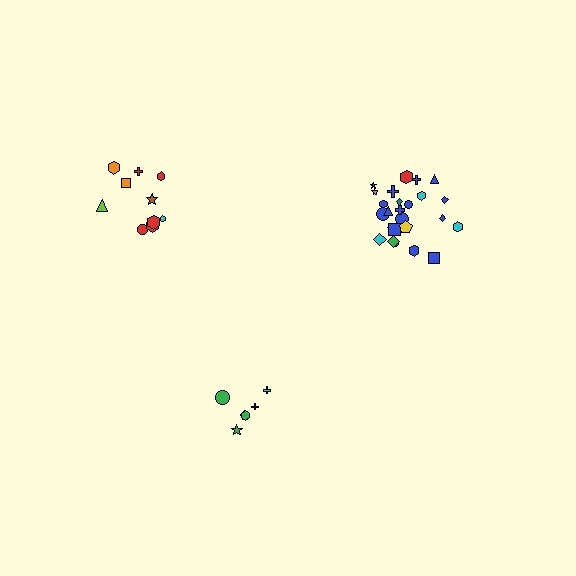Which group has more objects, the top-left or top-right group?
The top-right group.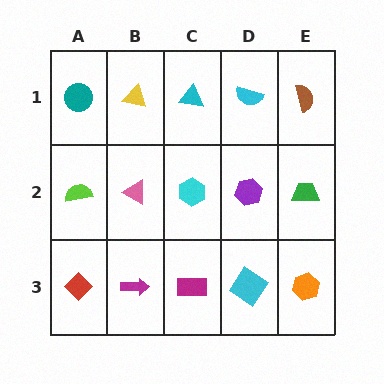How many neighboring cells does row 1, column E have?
2.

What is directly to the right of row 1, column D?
A brown semicircle.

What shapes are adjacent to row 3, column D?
A purple hexagon (row 2, column D), a magenta rectangle (row 3, column C), an orange hexagon (row 3, column E).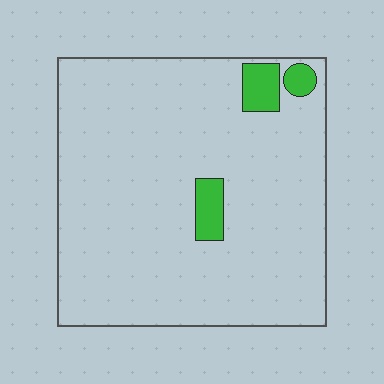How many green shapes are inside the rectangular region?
3.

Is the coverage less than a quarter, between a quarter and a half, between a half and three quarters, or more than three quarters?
Less than a quarter.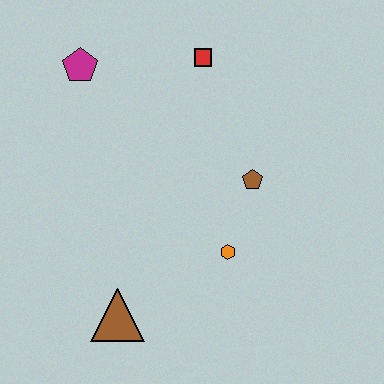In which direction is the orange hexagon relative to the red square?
The orange hexagon is below the red square.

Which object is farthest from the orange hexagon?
The magenta pentagon is farthest from the orange hexagon.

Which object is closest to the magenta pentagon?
The red square is closest to the magenta pentagon.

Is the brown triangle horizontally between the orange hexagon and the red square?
No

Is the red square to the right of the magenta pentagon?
Yes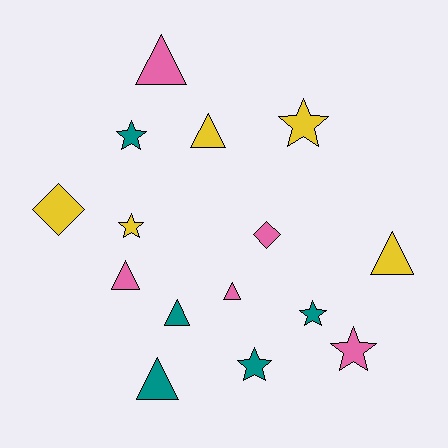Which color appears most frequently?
Teal, with 5 objects.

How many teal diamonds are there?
There are no teal diamonds.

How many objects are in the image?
There are 15 objects.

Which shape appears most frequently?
Triangle, with 7 objects.